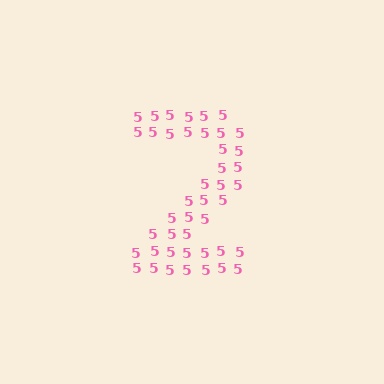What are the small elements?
The small elements are digit 5's.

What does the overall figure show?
The overall figure shows the digit 2.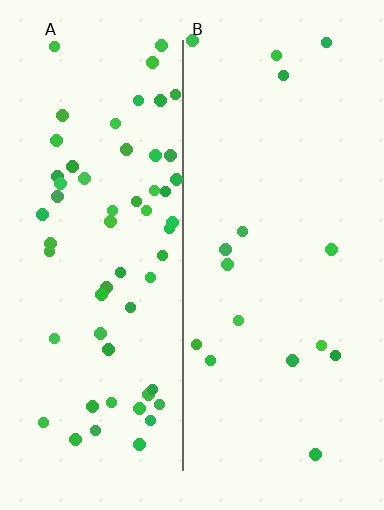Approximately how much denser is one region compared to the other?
Approximately 3.7× — region A over region B.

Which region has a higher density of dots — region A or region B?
A (the left).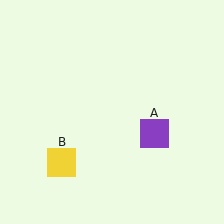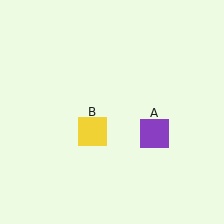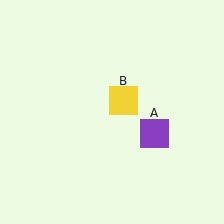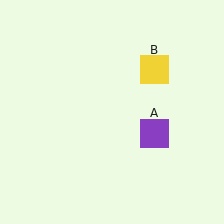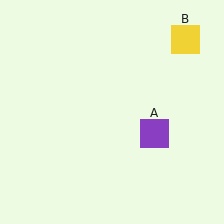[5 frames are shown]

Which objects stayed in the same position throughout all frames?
Purple square (object A) remained stationary.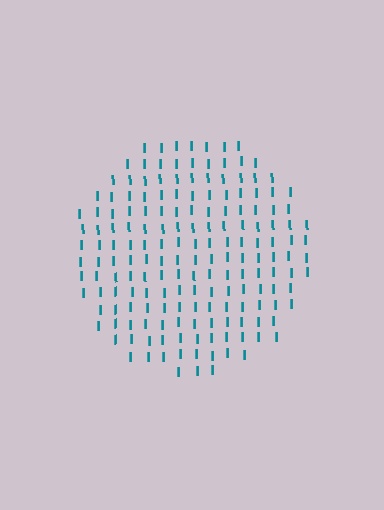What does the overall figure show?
The overall figure shows a circle.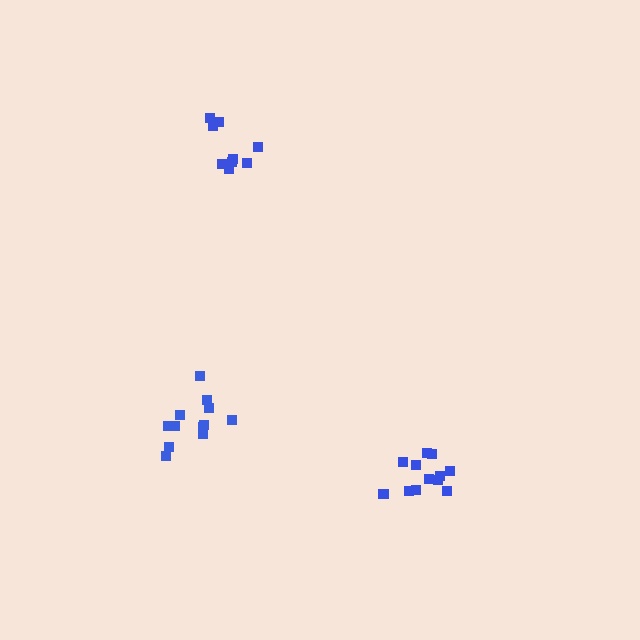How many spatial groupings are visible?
There are 3 spatial groupings.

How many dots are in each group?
Group 1: 9 dots, Group 2: 12 dots, Group 3: 12 dots (33 total).